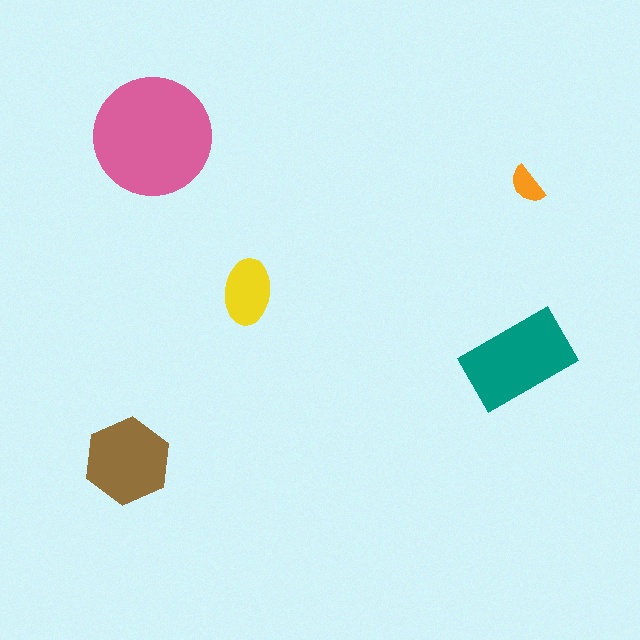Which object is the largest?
The pink circle.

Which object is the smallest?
The orange semicircle.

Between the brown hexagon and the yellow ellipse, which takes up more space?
The brown hexagon.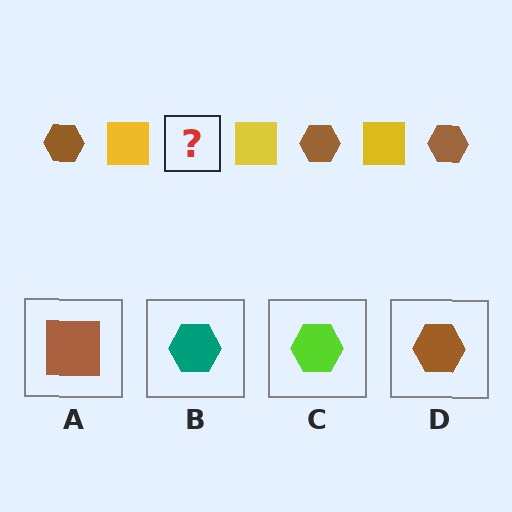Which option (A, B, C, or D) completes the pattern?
D.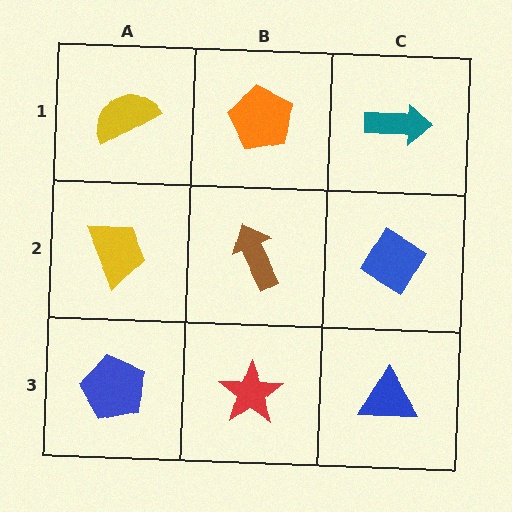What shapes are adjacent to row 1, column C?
A blue diamond (row 2, column C), an orange pentagon (row 1, column B).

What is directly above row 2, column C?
A teal arrow.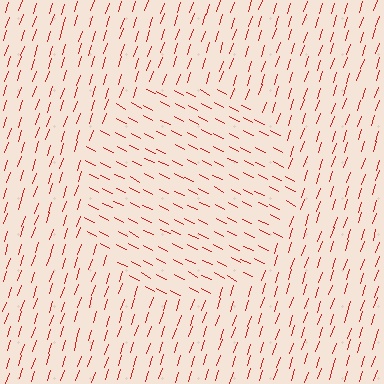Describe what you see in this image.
The image is filled with small red line segments. A circle region in the image has lines oriented differently from the surrounding lines, creating a visible texture boundary.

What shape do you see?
I see a circle.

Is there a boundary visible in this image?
Yes, there is a texture boundary formed by a change in line orientation.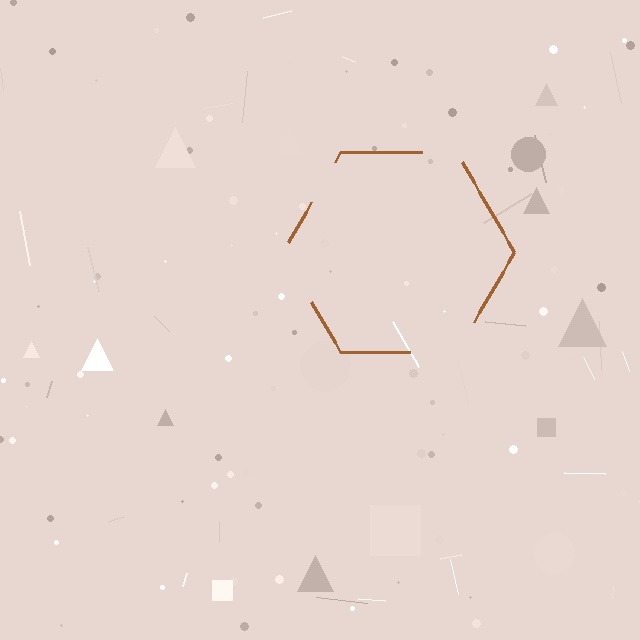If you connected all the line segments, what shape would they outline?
They would outline a hexagon.